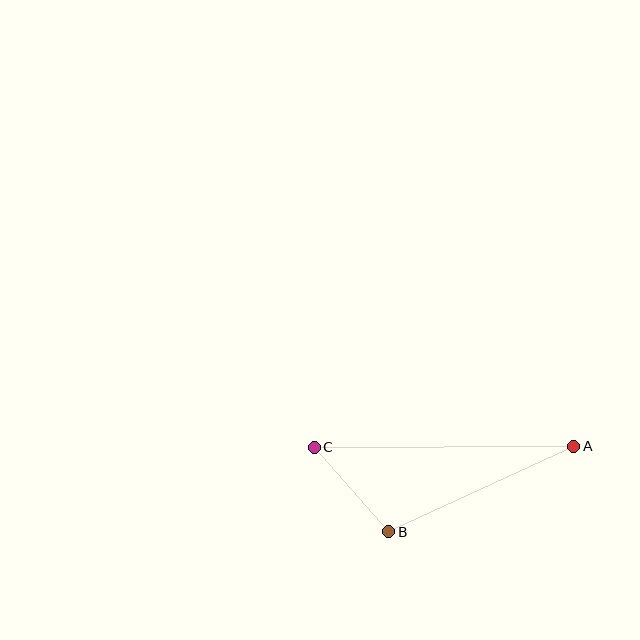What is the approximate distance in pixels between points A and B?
The distance between A and B is approximately 204 pixels.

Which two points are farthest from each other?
Points A and C are farthest from each other.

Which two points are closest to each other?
Points B and C are closest to each other.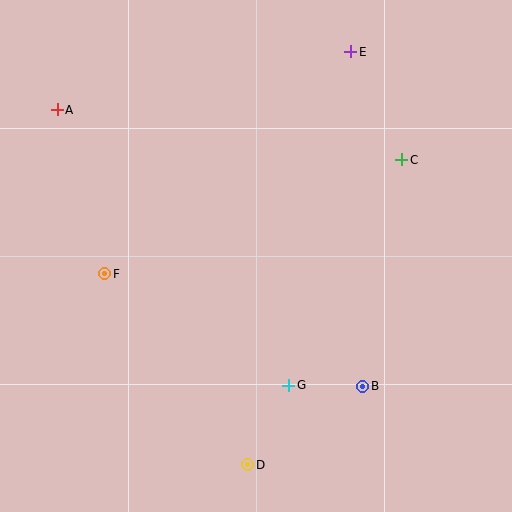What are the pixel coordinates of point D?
Point D is at (248, 465).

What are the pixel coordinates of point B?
Point B is at (363, 386).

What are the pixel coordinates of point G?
Point G is at (289, 385).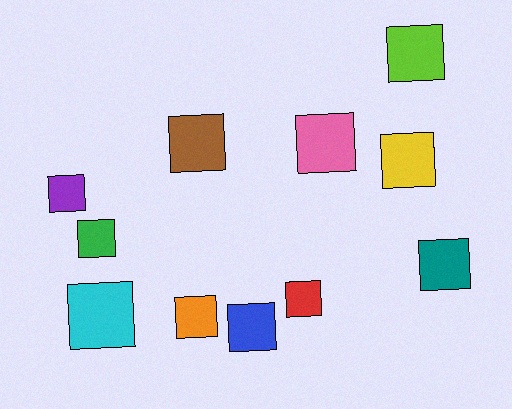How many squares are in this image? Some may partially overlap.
There are 11 squares.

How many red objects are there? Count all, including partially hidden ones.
There is 1 red object.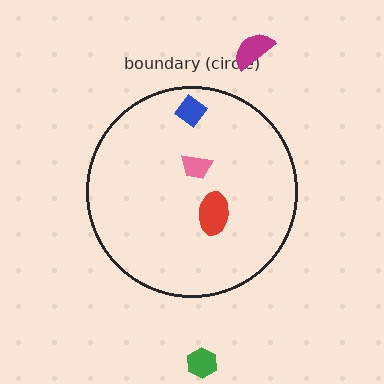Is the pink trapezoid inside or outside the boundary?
Inside.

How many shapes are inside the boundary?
3 inside, 2 outside.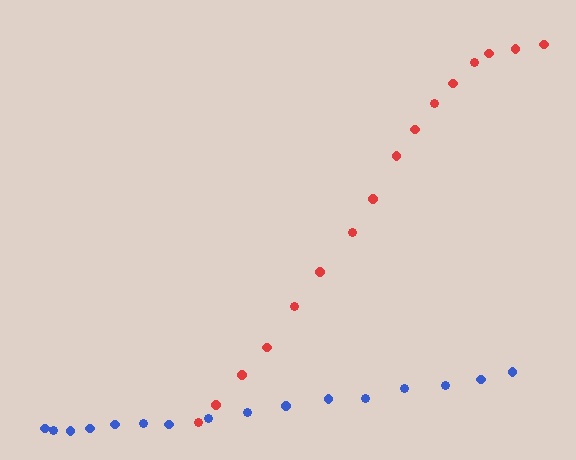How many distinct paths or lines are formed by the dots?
There are 2 distinct paths.